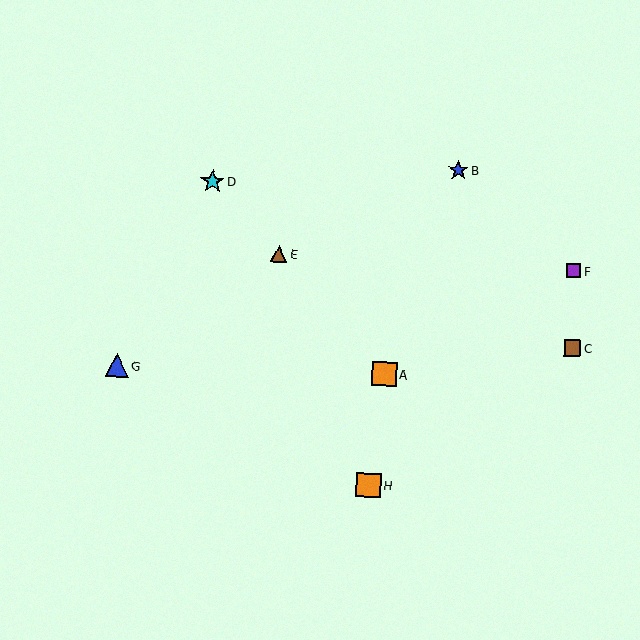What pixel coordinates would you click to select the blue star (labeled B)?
Click at (458, 170) to select the blue star B.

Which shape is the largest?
The orange square (labeled A) is the largest.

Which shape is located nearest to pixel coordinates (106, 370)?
The blue triangle (labeled G) at (117, 365) is nearest to that location.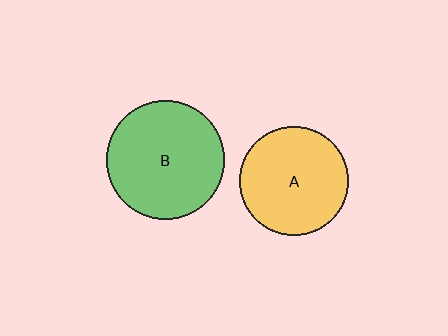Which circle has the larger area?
Circle B (green).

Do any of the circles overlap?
No, none of the circles overlap.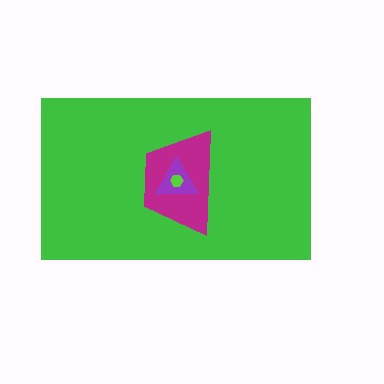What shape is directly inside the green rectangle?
The magenta trapezoid.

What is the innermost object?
The lime hexagon.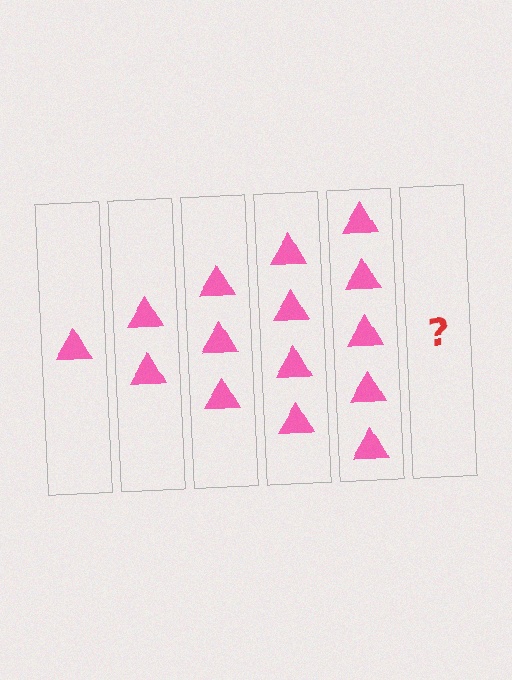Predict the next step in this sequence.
The next step is 6 triangles.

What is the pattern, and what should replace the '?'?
The pattern is that each step adds one more triangle. The '?' should be 6 triangles.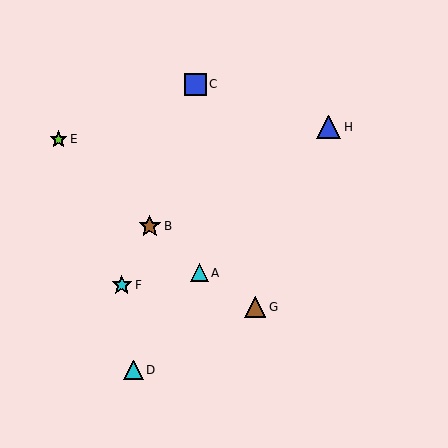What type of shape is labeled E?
Shape E is a lime star.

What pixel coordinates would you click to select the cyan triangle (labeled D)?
Click at (134, 370) to select the cyan triangle D.